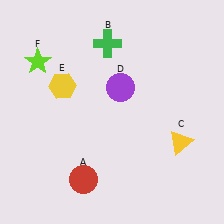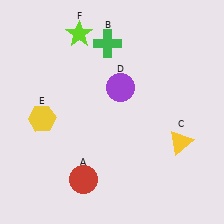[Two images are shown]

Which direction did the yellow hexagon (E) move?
The yellow hexagon (E) moved down.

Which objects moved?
The objects that moved are: the yellow hexagon (E), the lime star (F).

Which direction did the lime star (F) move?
The lime star (F) moved right.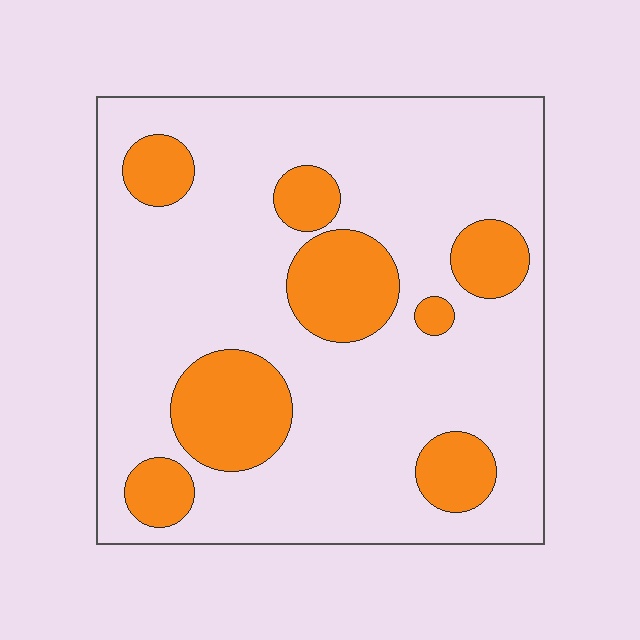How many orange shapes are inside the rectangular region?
8.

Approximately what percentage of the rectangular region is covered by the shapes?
Approximately 20%.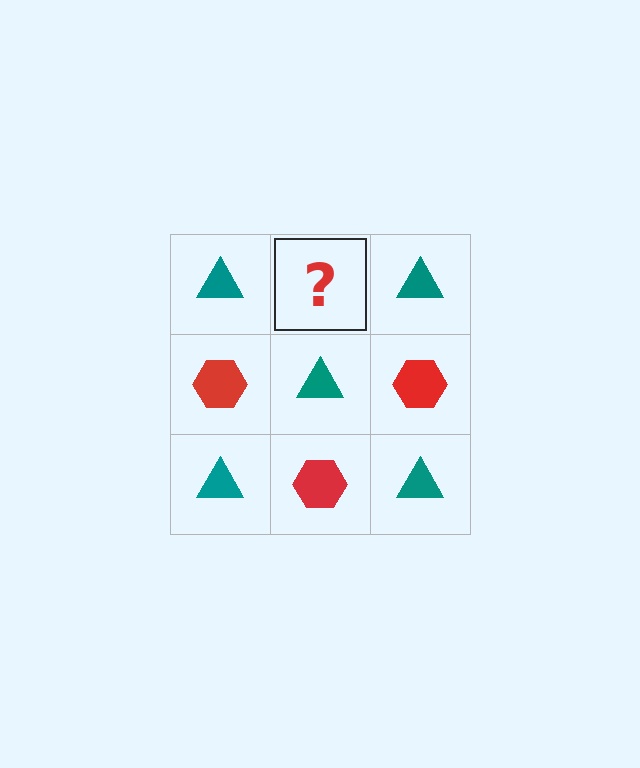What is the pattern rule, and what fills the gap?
The rule is that it alternates teal triangle and red hexagon in a checkerboard pattern. The gap should be filled with a red hexagon.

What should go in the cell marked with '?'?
The missing cell should contain a red hexagon.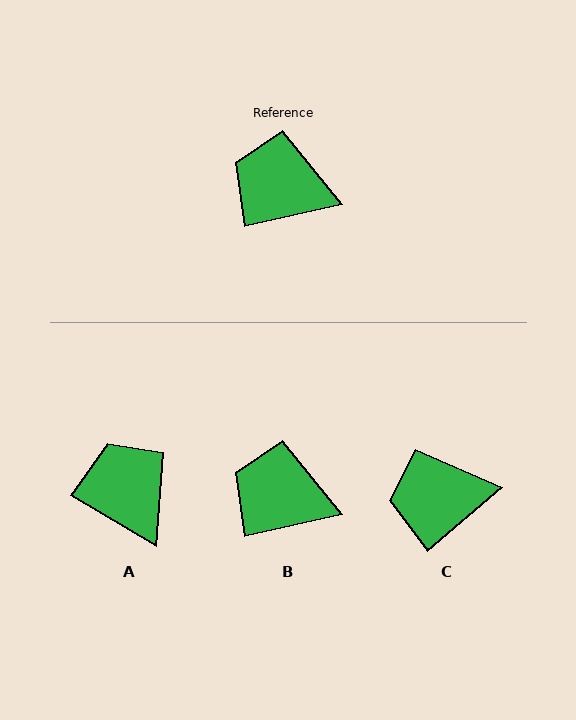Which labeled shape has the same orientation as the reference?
B.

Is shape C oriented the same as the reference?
No, it is off by about 28 degrees.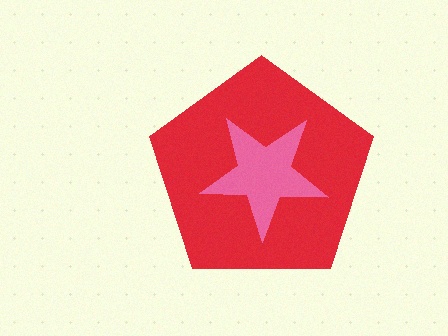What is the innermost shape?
The pink star.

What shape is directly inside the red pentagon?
The pink star.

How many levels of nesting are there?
2.